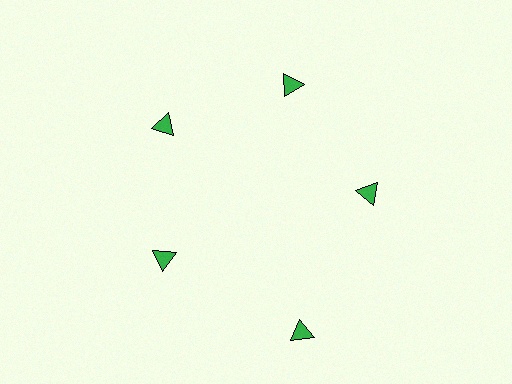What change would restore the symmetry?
The symmetry would be restored by moving it inward, back onto the ring so that all 5 triangles sit at equal angles and equal distance from the center.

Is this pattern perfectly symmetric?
No. The 5 green triangles are arranged in a ring, but one element near the 5 o'clock position is pushed outward from the center, breaking the 5-fold rotational symmetry.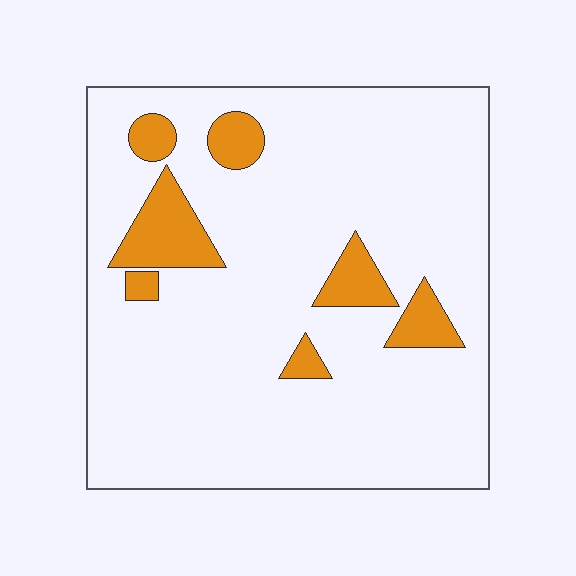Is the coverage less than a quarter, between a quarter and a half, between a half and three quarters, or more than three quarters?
Less than a quarter.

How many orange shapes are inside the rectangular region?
7.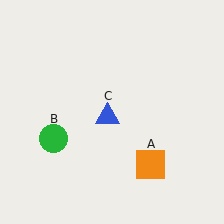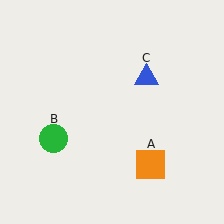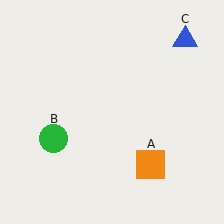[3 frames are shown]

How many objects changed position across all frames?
1 object changed position: blue triangle (object C).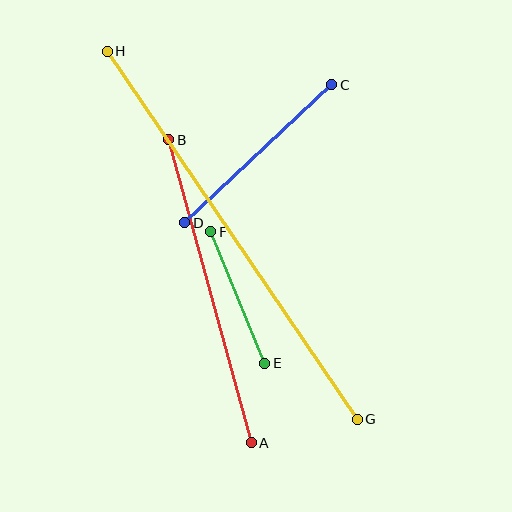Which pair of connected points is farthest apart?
Points G and H are farthest apart.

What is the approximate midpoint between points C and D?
The midpoint is at approximately (258, 154) pixels.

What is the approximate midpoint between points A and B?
The midpoint is at approximately (210, 291) pixels.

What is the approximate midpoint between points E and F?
The midpoint is at approximately (238, 297) pixels.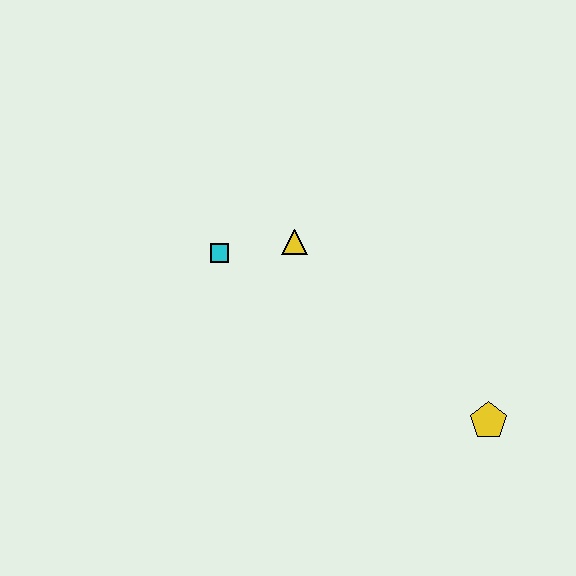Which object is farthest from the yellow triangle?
The yellow pentagon is farthest from the yellow triangle.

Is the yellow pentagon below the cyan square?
Yes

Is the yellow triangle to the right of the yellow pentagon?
No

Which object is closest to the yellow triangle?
The cyan square is closest to the yellow triangle.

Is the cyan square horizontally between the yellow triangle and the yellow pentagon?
No